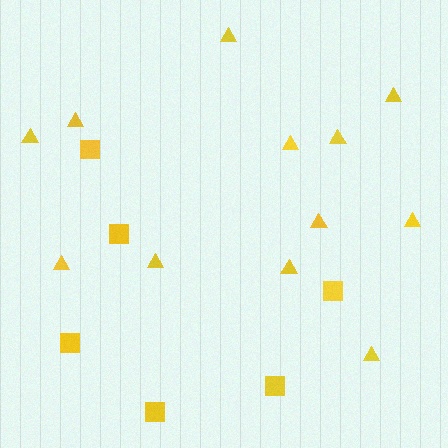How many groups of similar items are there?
There are 2 groups: one group of triangles (12) and one group of squares (6).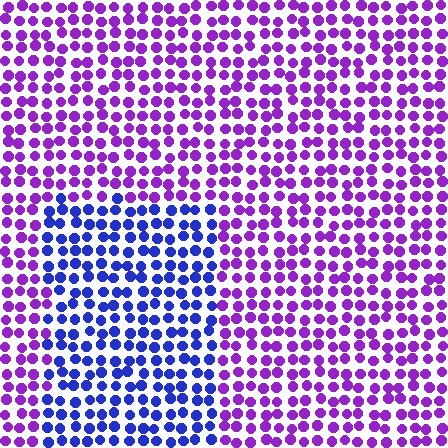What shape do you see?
I see a rectangle.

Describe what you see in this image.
The image is filled with small purple elements in a uniform arrangement. A rectangle-shaped region is visible where the elements are tinted to a slightly different hue, forming a subtle color boundary.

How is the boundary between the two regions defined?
The boundary is defined purely by a slight shift in hue (about 46 degrees). Spacing, size, and orientation are identical on both sides.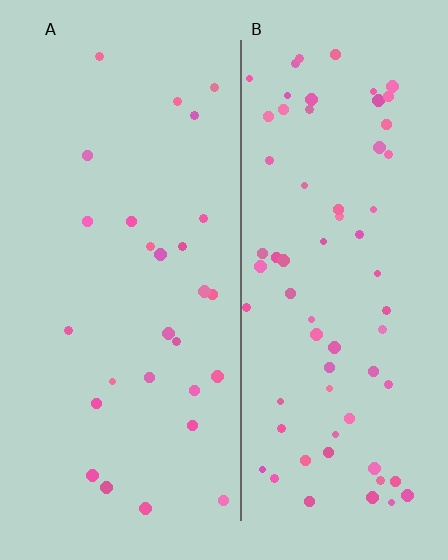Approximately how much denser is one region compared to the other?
Approximately 2.5× — region B over region A.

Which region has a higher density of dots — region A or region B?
B (the right).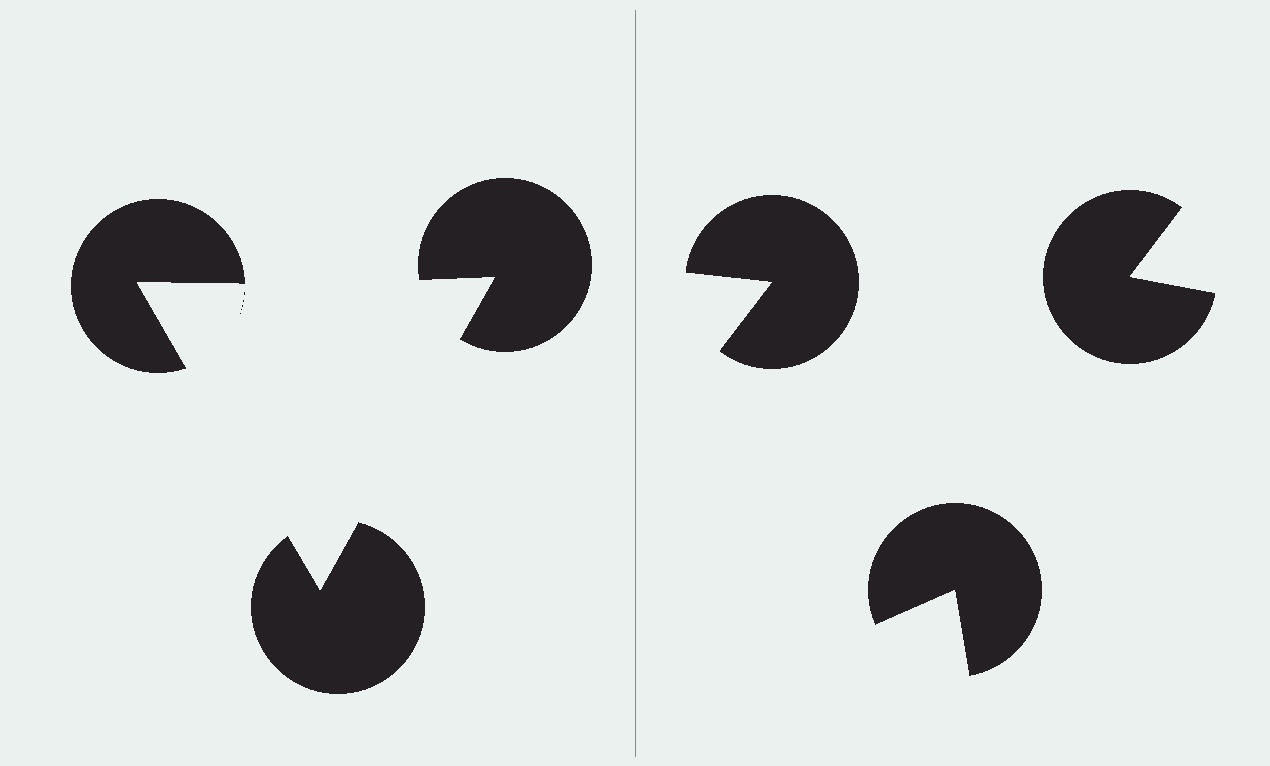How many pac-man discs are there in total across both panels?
6 — 3 on each side.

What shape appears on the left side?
An illusory triangle.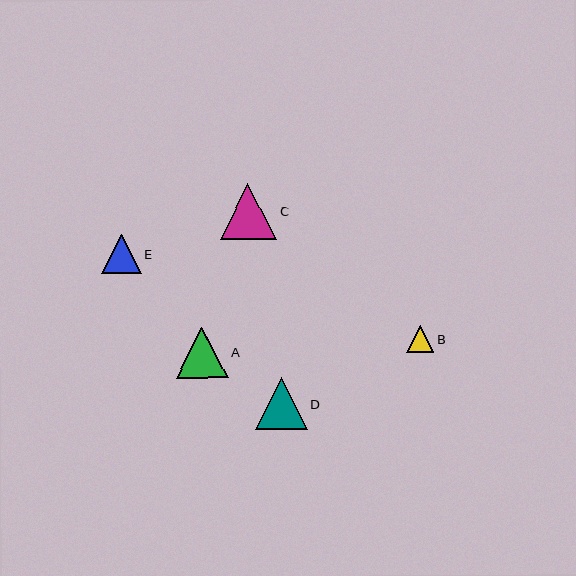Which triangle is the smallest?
Triangle B is the smallest with a size of approximately 27 pixels.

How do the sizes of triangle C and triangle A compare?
Triangle C and triangle A are approximately the same size.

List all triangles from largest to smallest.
From largest to smallest: C, A, D, E, B.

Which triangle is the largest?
Triangle C is the largest with a size of approximately 56 pixels.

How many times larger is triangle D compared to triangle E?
Triangle D is approximately 1.3 times the size of triangle E.